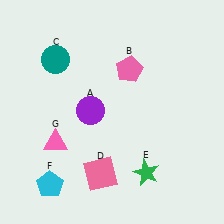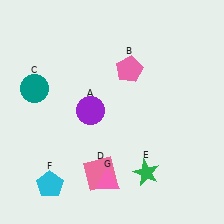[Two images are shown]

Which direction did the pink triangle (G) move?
The pink triangle (G) moved right.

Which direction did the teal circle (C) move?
The teal circle (C) moved down.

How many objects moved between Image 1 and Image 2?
2 objects moved between the two images.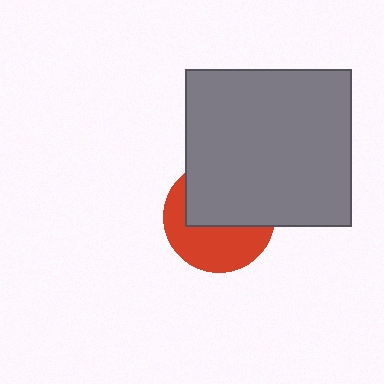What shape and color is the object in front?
The object in front is a gray rectangle.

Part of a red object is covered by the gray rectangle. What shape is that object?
It is a circle.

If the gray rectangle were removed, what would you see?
You would see the complete red circle.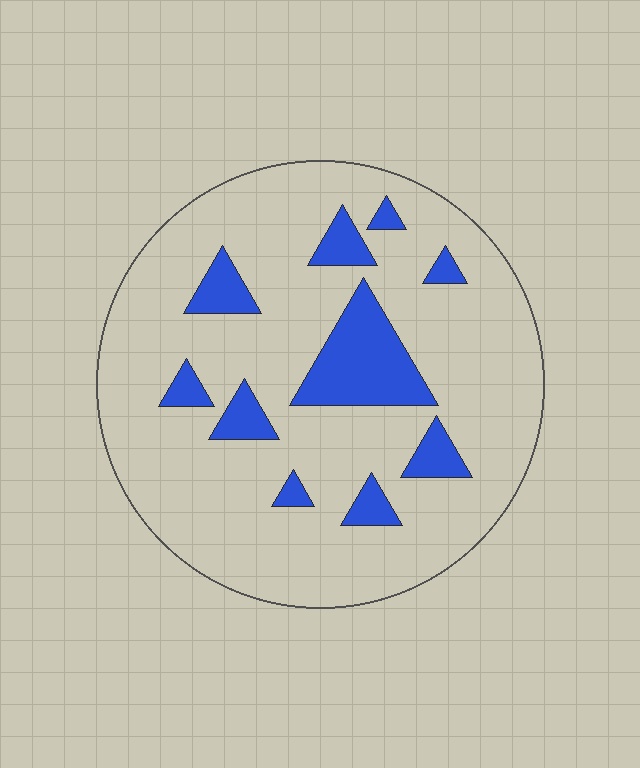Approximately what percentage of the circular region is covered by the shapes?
Approximately 15%.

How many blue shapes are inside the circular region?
10.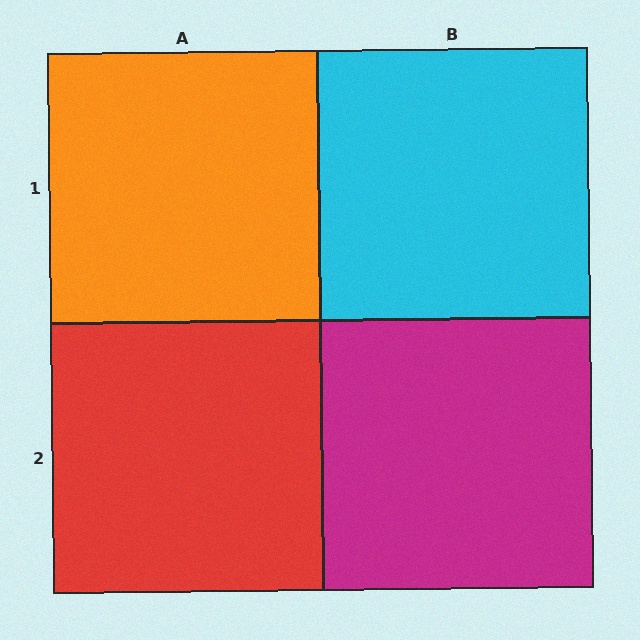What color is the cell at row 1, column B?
Cyan.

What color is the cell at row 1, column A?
Orange.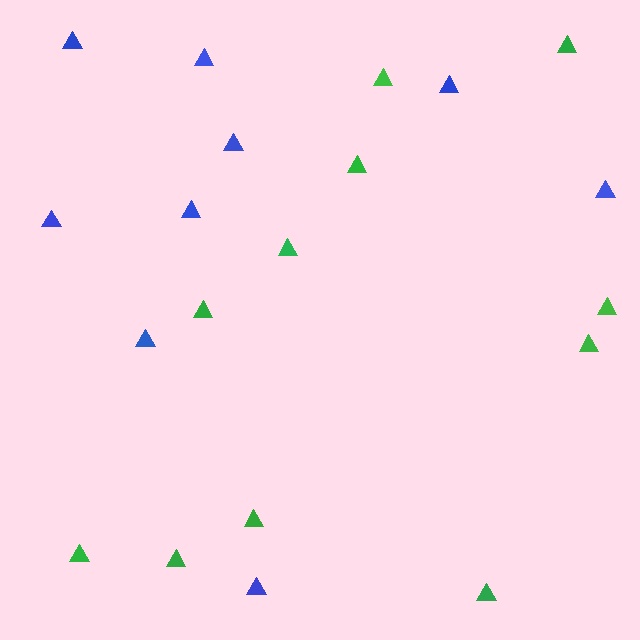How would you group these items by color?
There are 2 groups: one group of green triangles (11) and one group of blue triangles (9).